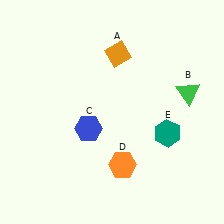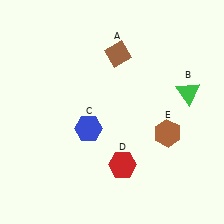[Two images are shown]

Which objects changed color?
A changed from orange to brown. D changed from orange to red. E changed from teal to brown.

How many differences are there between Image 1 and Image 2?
There are 3 differences between the two images.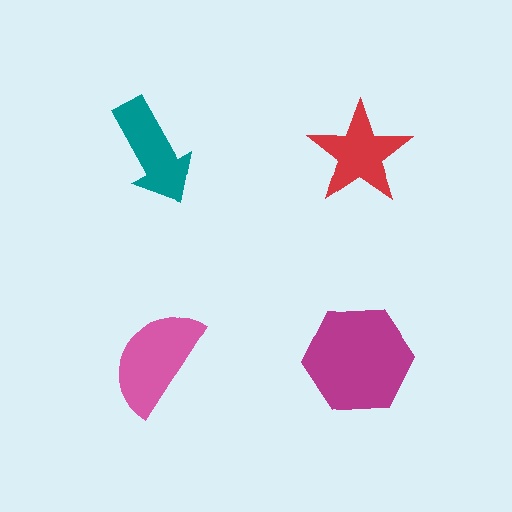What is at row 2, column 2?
A magenta hexagon.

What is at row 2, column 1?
A pink semicircle.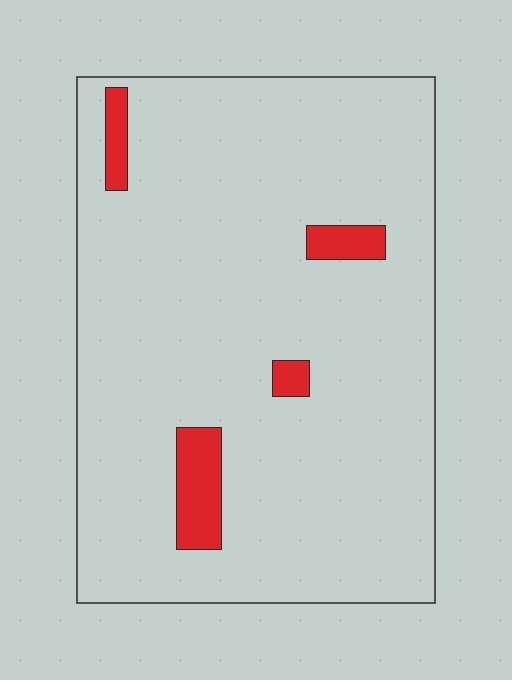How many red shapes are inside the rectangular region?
4.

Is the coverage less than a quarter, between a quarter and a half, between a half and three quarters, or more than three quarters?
Less than a quarter.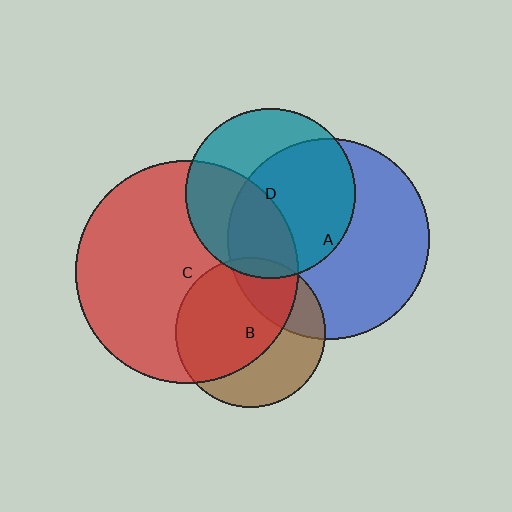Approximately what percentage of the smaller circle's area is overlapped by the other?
Approximately 60%.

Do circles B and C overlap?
Yes.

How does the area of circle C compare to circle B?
Approximately 2.2 times.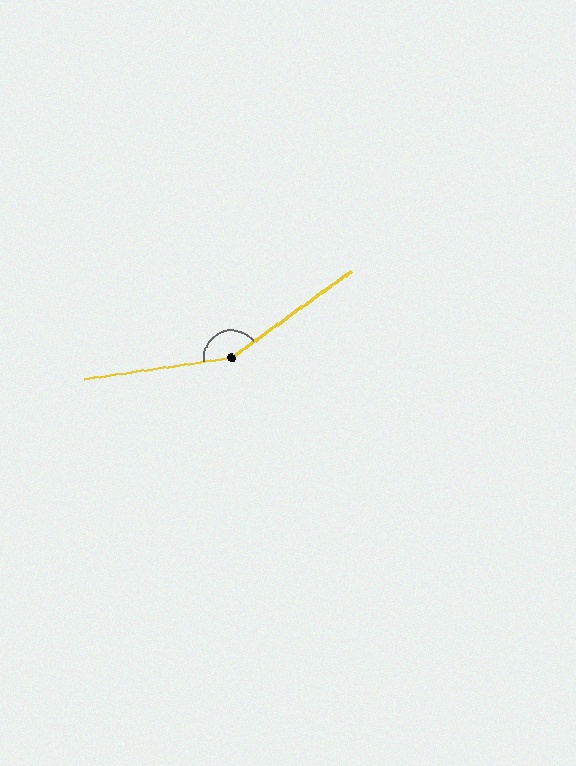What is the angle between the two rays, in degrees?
Approximately 152 degrees.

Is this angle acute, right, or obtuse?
It is obtuse.